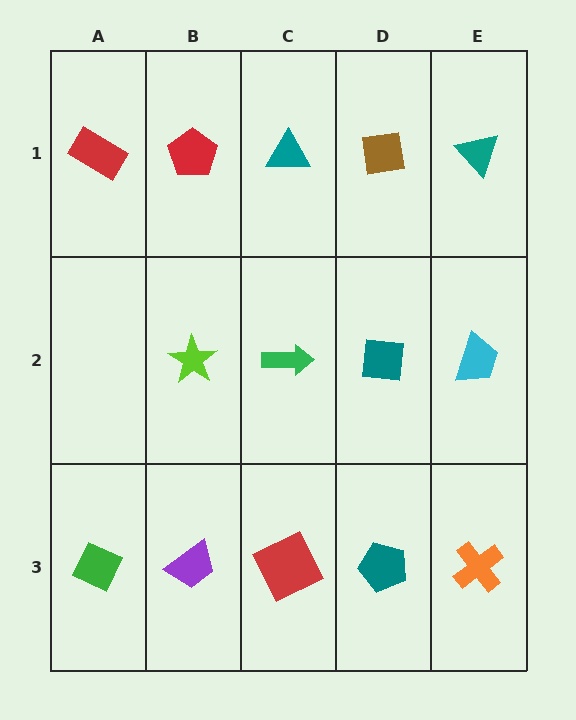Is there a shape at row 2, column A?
No, that cell is empty.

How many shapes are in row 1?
5 shapes.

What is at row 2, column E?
A cyan trapezoid.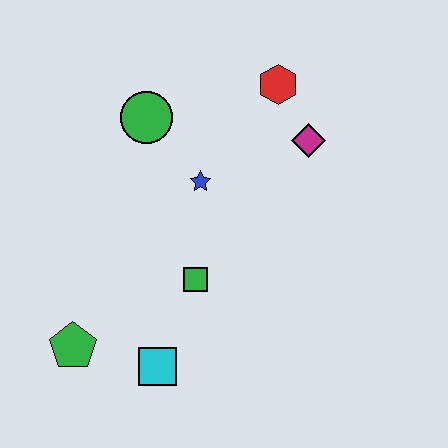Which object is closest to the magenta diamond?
The red hexagon is closest to the magenta diamond.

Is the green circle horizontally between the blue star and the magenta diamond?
No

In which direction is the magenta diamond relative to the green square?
The magenta diamond is above the green square.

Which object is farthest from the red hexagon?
The green pentagon is farthest from the red hexagon.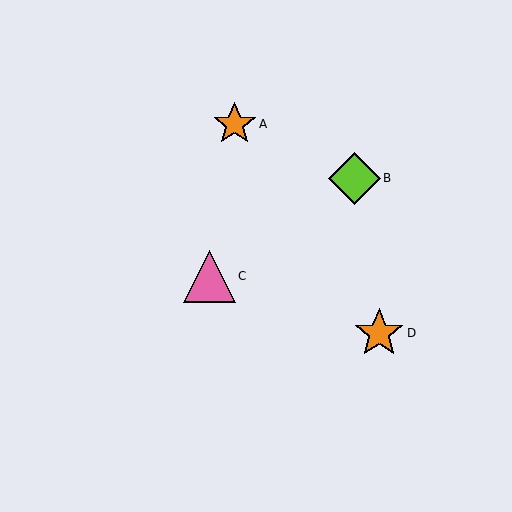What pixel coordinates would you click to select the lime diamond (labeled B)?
Click at (354, 178) to select the lime diamond B.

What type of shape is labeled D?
Shape D is an orange star.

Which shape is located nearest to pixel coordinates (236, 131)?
The orange star (labeled A) at (235, 124) is nearest to that location.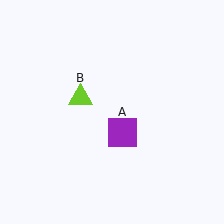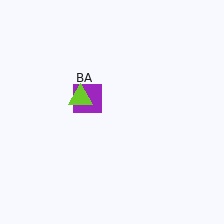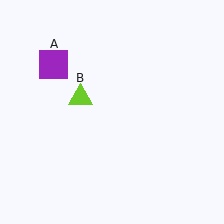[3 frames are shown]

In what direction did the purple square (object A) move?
The purple square (object A) moved up and to the left.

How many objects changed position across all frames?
1 object changed position: purple square (object A).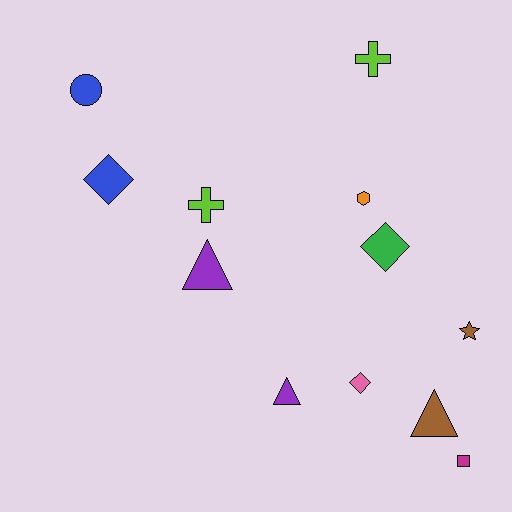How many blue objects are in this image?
There are 2 blue objects.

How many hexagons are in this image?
There is 1 hexagon.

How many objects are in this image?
There are 12 objects.